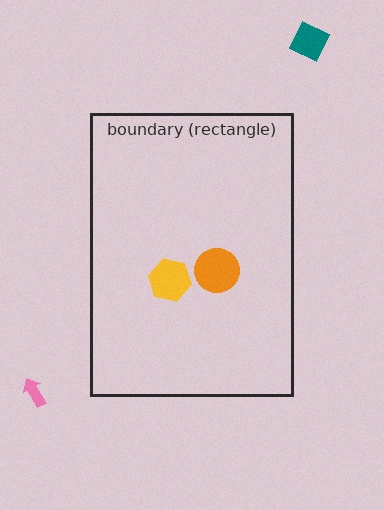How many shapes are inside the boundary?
2 inside, 2 outside.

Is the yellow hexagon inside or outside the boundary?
Inside.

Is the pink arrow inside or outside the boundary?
Outside.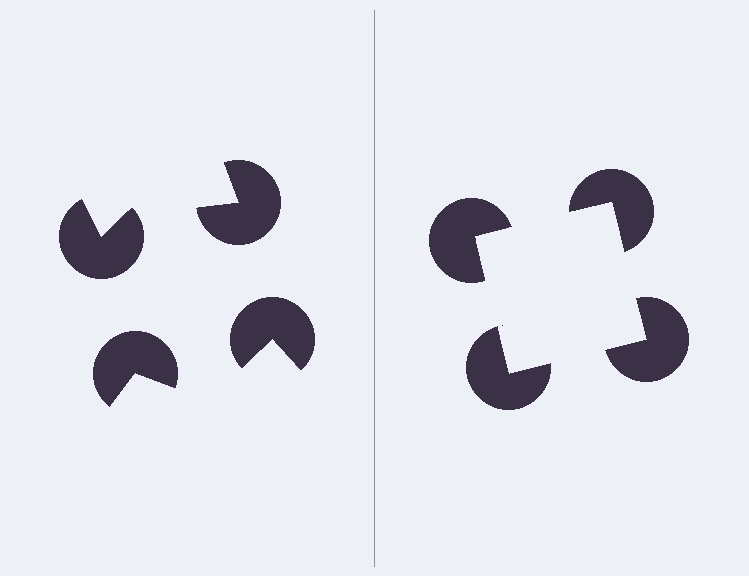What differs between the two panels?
The pac-man discs are positioned identically on both sides; only the wedge orientations differ. On the right they align to a square; on the left they are misaligned.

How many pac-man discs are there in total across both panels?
8 — 4 on each side.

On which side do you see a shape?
An illusory square appears on the right side. On the left side the wedge cuts are rotated, so no coherent shape forms.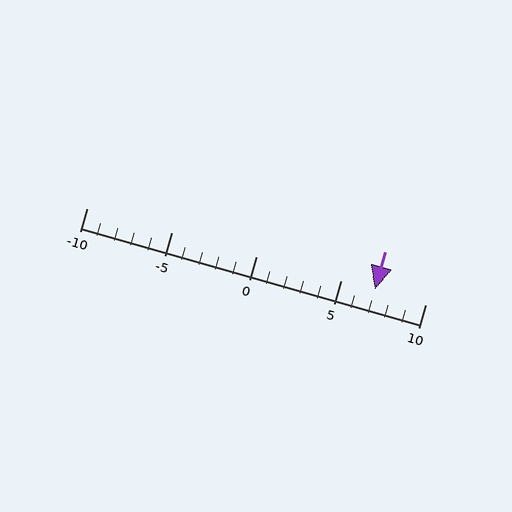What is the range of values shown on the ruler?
The ruler shows values from -10 to 10.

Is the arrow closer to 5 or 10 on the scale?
The arrow is closer to 5.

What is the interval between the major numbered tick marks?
The major tick marks are spaced 5 units apart.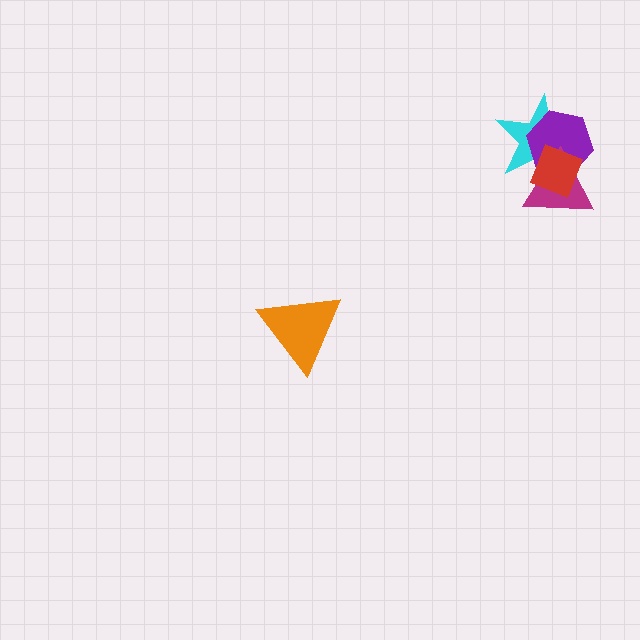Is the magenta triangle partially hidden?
Yes, it is partially covered by another shape.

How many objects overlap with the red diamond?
3 objects overlap with the red diamond.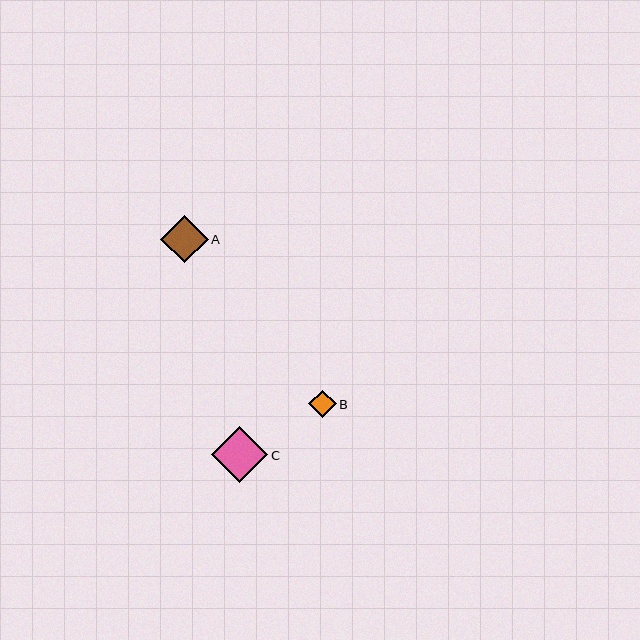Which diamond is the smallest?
Diamond B is the smallest with a size of approximately 27 pixels.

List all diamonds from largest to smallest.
From largest to smallest: C, A, B.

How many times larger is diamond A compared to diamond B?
Diamond A is approximately 1.7 times the size of diamond B.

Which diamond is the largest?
Diamond C is the largest with a size of approximately 56 pixels.